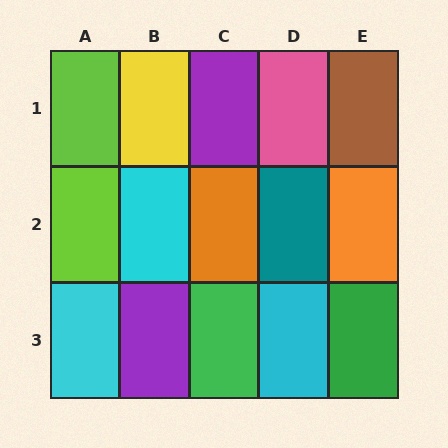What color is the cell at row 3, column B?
Purple.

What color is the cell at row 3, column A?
Cyan.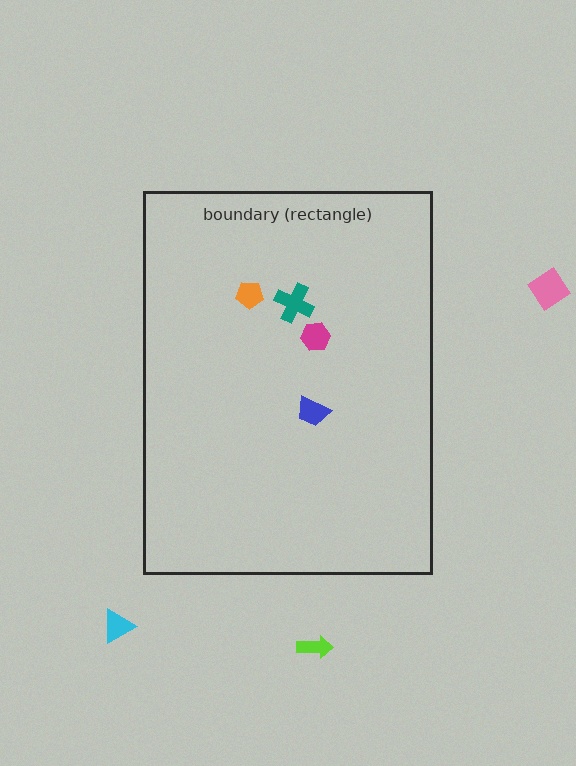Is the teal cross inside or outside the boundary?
Inside.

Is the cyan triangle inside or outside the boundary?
Outside.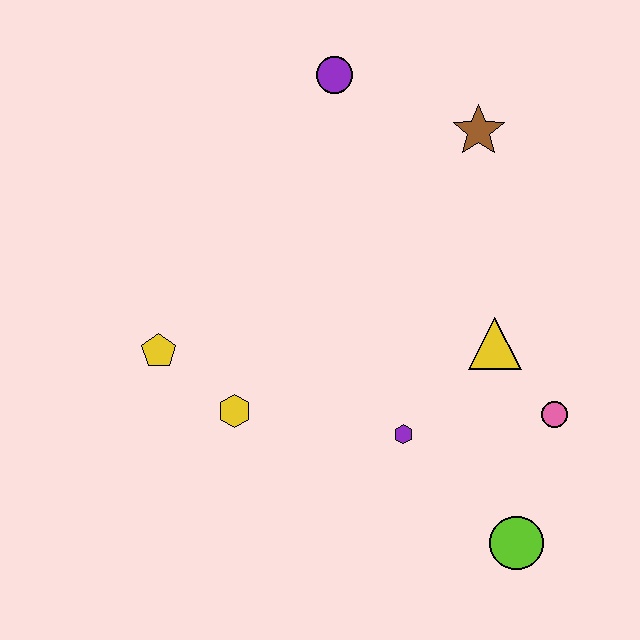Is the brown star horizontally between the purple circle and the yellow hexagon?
No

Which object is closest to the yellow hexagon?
The yellow pentagon is closest to the yellow hexagon.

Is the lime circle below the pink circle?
Yes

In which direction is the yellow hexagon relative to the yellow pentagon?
The yellow hexagon is to the right of the yellow pentagon.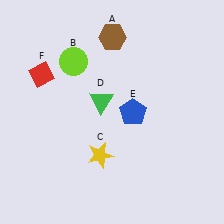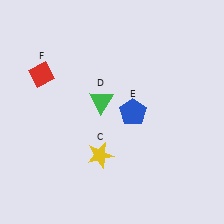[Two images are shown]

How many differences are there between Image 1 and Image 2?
There are 2 differences between the two images.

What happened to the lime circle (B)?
The lime circle (B) was removed in Image 2. It was in the top-left area of Image 1.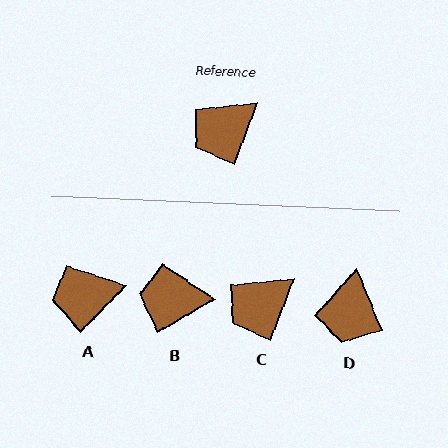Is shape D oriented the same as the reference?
No, it is off by about 43 degrees.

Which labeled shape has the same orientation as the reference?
C.